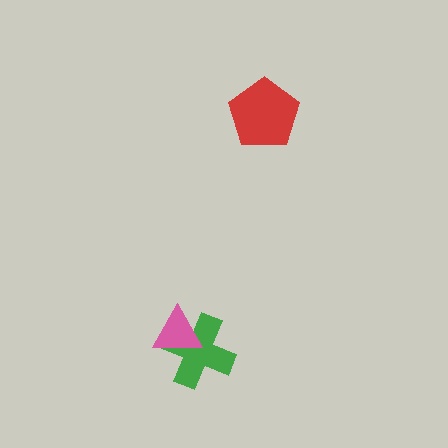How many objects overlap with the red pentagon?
0 objects overlap with the red pentagon.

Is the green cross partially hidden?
Yes, it is partially covered by another shape.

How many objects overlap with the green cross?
1 object overlaps with the green cross.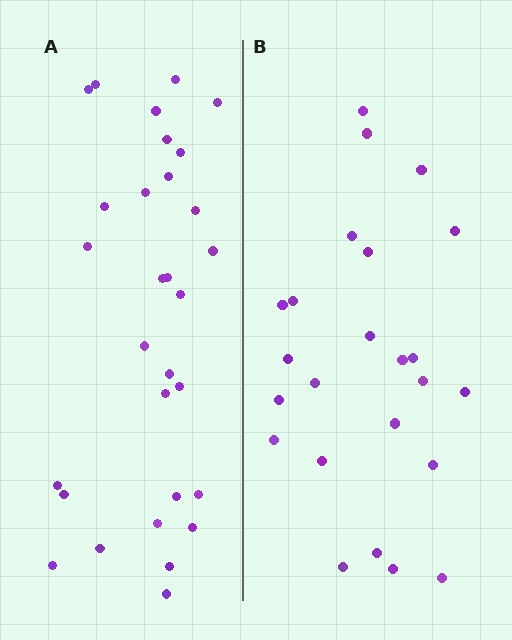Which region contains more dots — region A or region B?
Region A (the left region) has more dots.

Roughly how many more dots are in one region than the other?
Region A has about 6 more dots than region B.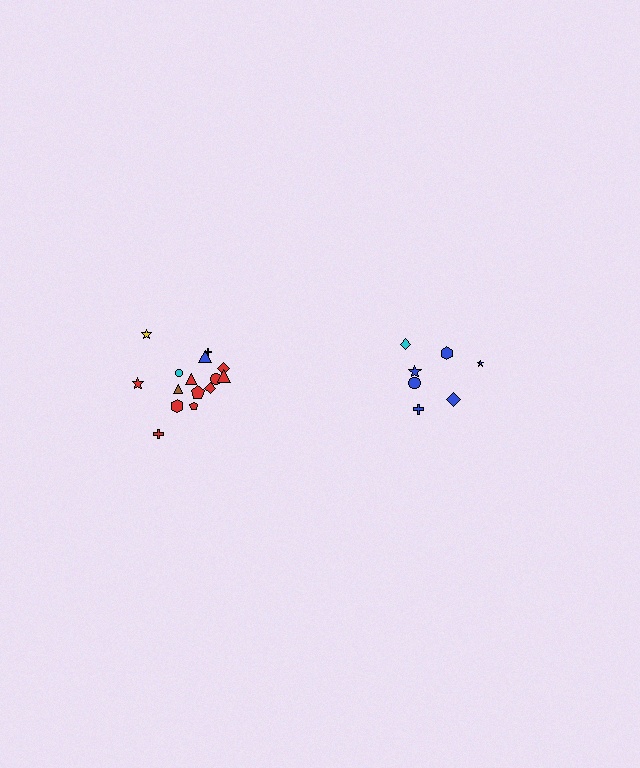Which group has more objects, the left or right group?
The left group.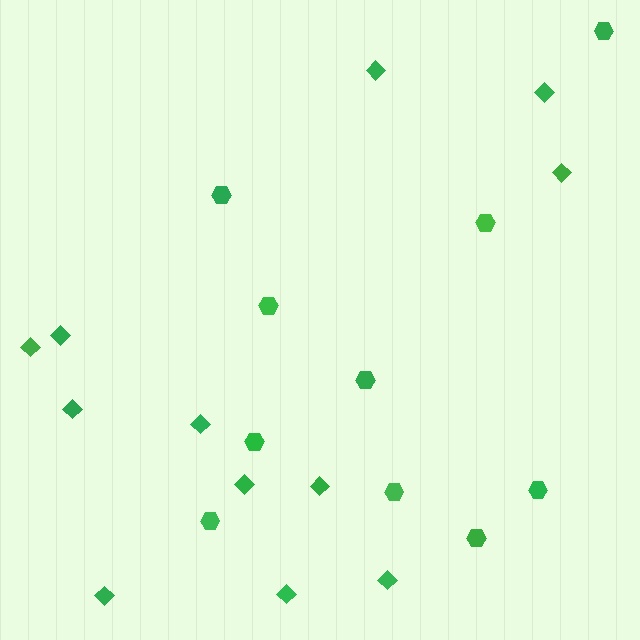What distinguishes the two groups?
There are 2 groups: one group of diamonds (12) and one group of hexagons (10).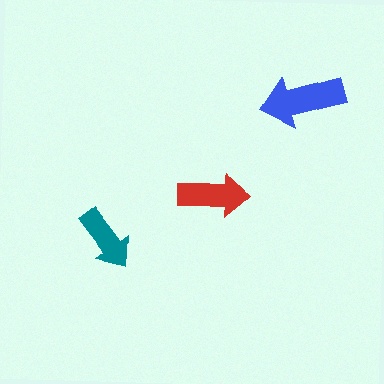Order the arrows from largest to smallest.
the blue one, the red one, the teal one.